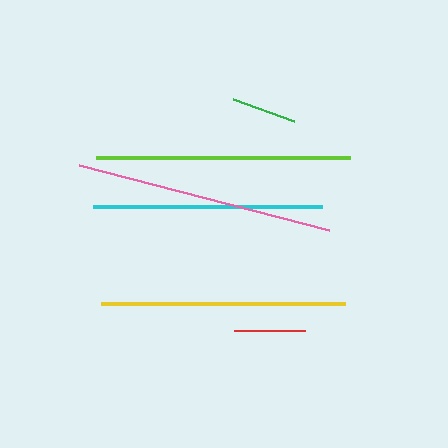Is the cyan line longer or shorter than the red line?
The cyan line is longer than the red line.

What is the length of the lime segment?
The lime segment is approximately 254 pixels long.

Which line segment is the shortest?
The green line is the shortest at approximately 66 pixels.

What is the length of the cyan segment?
The cyan segment is approximately 229 pixels long.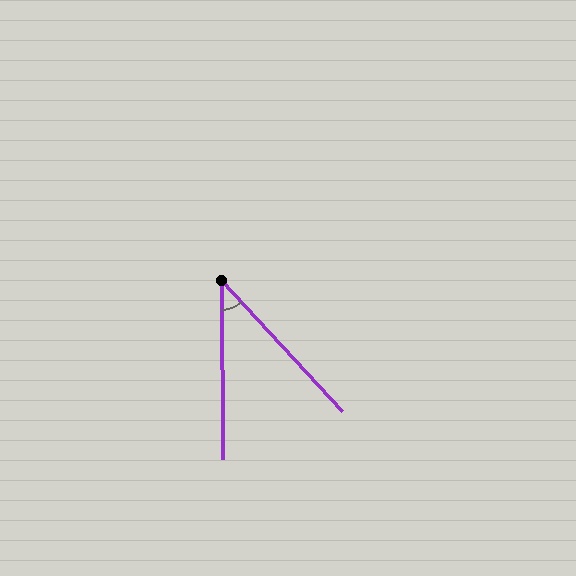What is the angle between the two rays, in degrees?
Approximately 42 degrees.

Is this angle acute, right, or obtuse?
It is acute.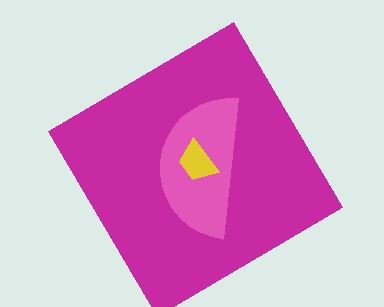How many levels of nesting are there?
3.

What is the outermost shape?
The magenta diamond.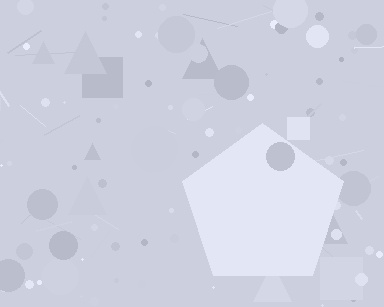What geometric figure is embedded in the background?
A pentagon is embedded in the background.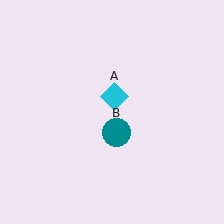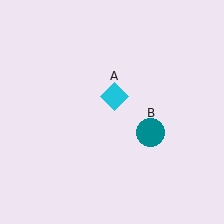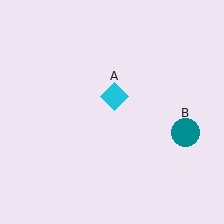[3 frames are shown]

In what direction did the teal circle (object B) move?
The teal circle (object B) moved right.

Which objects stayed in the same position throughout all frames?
Cyan diamond (object A) remained stationary.